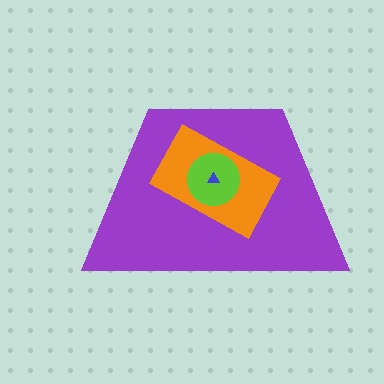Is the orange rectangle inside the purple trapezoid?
Yes.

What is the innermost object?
The blue triangle.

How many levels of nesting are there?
4.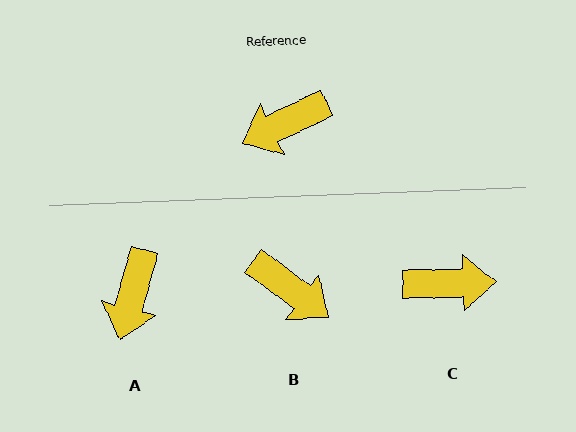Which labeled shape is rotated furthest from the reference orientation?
C, about 156 degrees away.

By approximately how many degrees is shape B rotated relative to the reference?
Approximately 118 degrees counter-clockwise.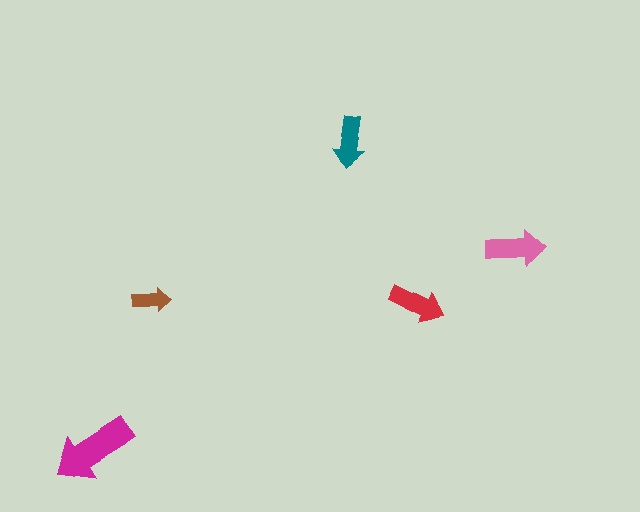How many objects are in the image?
There are 5 objects in the image.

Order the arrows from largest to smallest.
the magenta one, the pink one, the red one, the teal one, the brown one.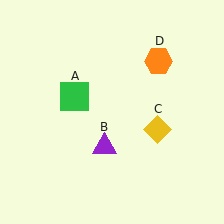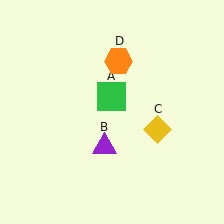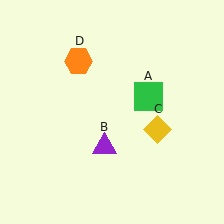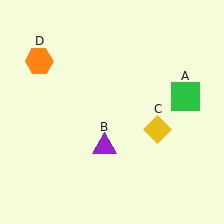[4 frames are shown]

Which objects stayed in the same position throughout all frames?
Purple triangle (object B) and yellow diamond (object C) remained stationary.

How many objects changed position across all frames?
2 objects changed position: green square (object A), orange hexagon (object D).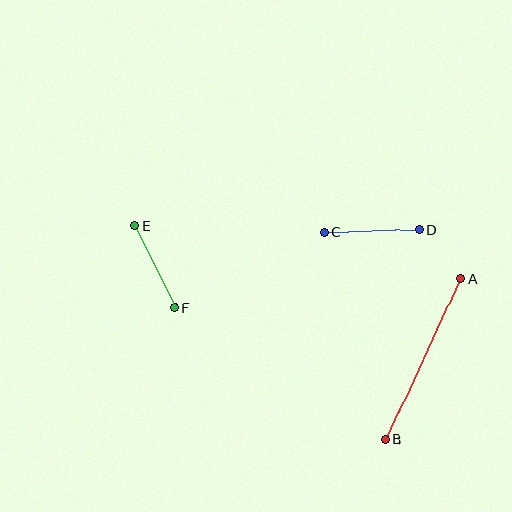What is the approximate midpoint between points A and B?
The midpoint is at approximately (423, 359) pixels.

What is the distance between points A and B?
The distance is approximately 177 pixels.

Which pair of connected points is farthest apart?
Points A and B are farthest apart.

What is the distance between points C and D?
The distance is approximately 95 pixels.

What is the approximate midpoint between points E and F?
The midpoint is at approximately (155, 267) pixels.